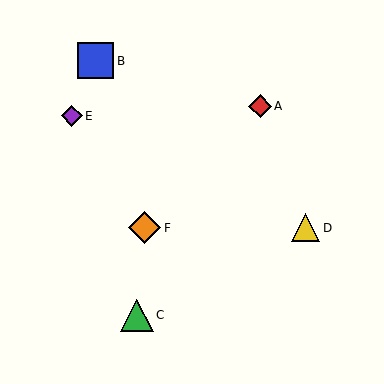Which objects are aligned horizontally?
Objects D, F are aligned horizontally.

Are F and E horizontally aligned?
No, F is at y≈228 and E is at y≈116.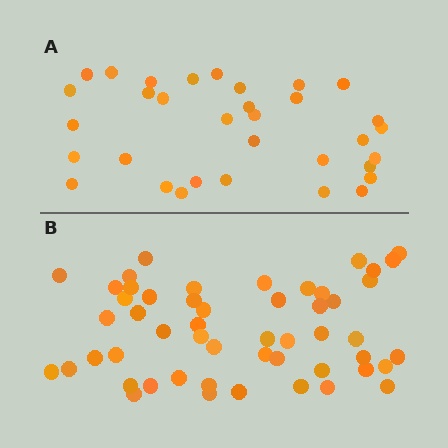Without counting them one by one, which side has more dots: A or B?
Region B (the bottom region) has more dots.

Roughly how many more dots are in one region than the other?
Region B has approximately 20 more dots than region A.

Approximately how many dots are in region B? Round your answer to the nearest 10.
About 50 dots. (The exact count is 52, which rounds to 50.)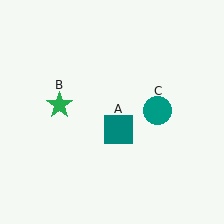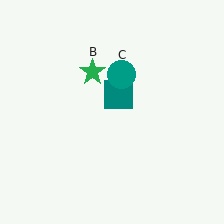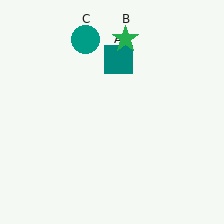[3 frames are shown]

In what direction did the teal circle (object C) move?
The teal circle (object C) moved up and to the left.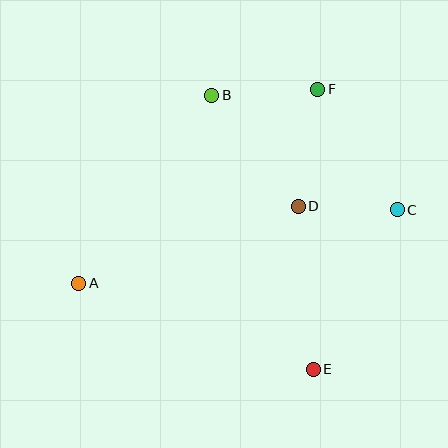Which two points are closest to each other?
Points C and D are closest to each other.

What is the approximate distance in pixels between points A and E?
The distance between A and E is approximately 250 pixels.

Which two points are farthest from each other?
Points A and C are farthest from each other.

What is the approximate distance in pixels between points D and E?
The distance between D and E is approximately 164 pixels.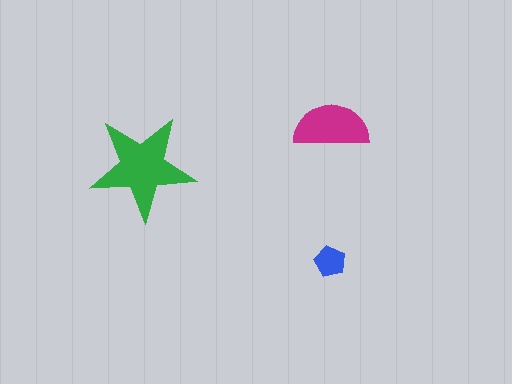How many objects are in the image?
There are 3 objects in the image.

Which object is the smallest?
The blue pentagon.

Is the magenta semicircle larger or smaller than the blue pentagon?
Larger.